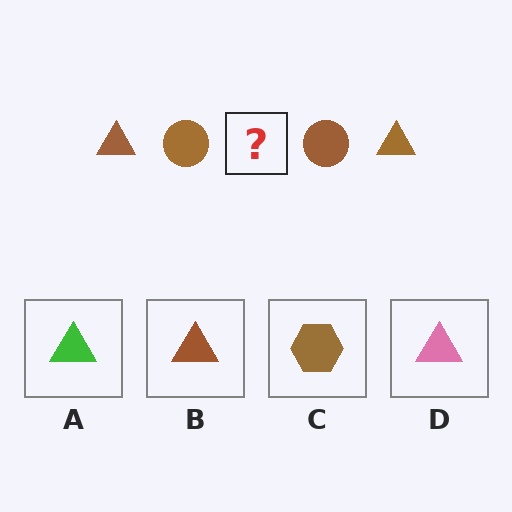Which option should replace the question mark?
Option B.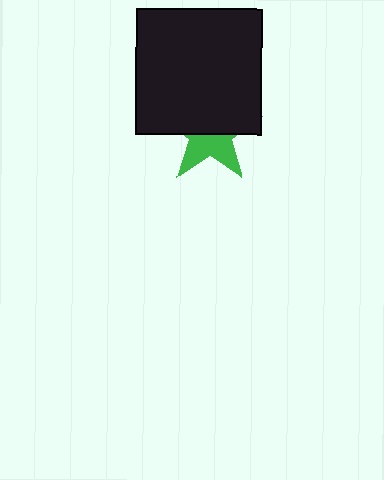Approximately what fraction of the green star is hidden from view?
Roughly 58% of the green star is hidden behind the black square.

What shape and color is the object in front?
The object in front is a black square.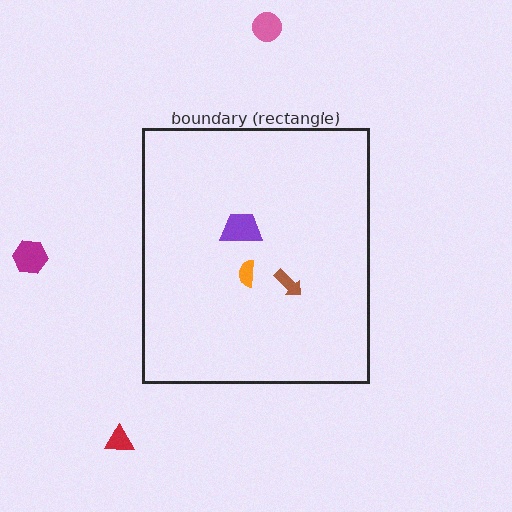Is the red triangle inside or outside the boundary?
Outside.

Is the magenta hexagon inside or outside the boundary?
Outside.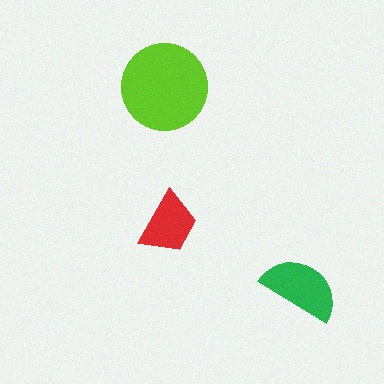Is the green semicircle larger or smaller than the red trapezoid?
Larger.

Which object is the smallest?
The red trapezoid.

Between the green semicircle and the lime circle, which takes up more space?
The lime circle.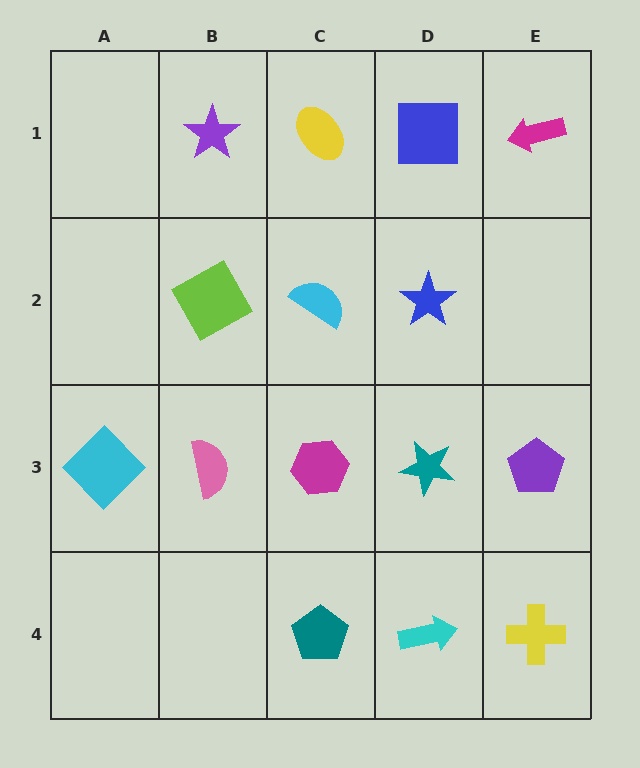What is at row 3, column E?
A purple pentagon.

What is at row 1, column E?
A magenta arrow.